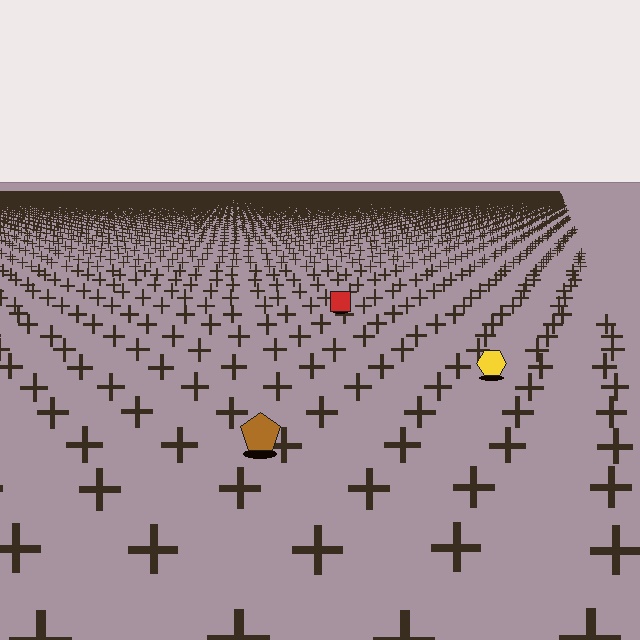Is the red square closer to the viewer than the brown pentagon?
No. The brown pentagon is closer — you can tell from the texture gradient: the ground texture is coarser near it.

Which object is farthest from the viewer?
The red square is farthest from the viewer. It appears smaller and the ground texture around it is denser.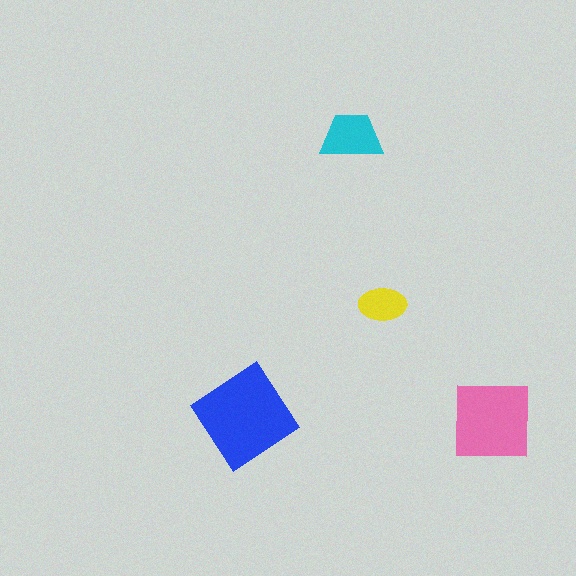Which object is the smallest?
The yellow ellipse.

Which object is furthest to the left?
The blue diamond is leftmost.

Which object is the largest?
The blue diamond.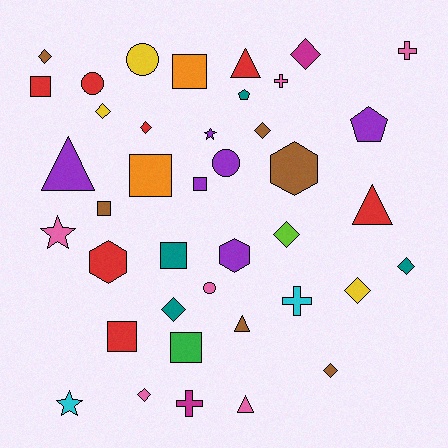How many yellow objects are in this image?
There are 3 yellow objects.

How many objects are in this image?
There are 40 objects.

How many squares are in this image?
There are 8 squares.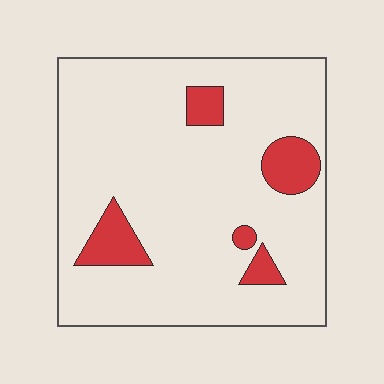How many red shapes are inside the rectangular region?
5.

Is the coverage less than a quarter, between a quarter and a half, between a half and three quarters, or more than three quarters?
Less than a quarter.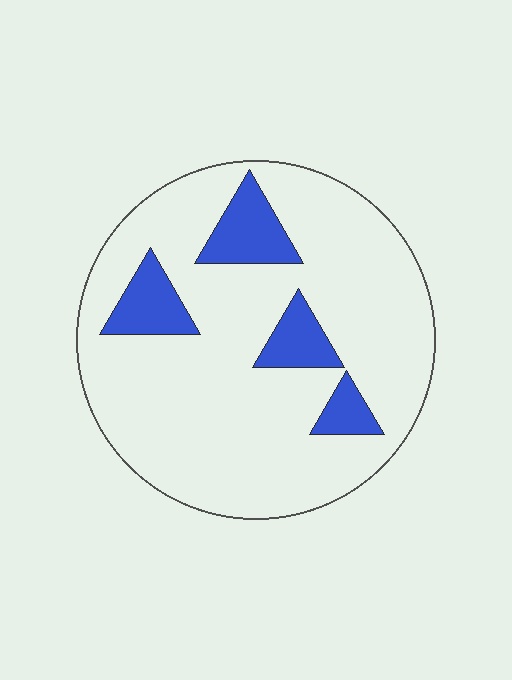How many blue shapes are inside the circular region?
4.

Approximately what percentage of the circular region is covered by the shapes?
Approximately 15%.